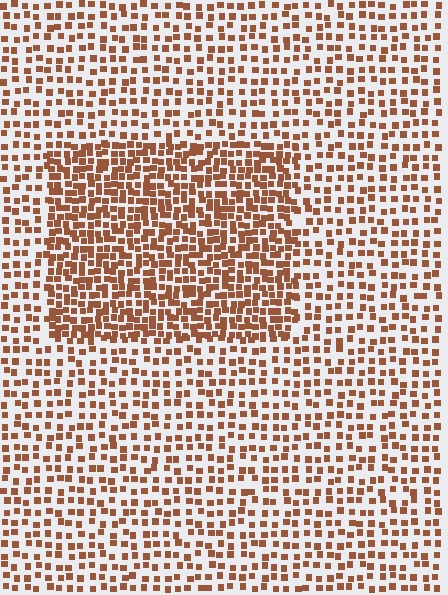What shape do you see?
I see a rectangle.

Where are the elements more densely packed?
The elements are more densely packed inside the rectangle boundary.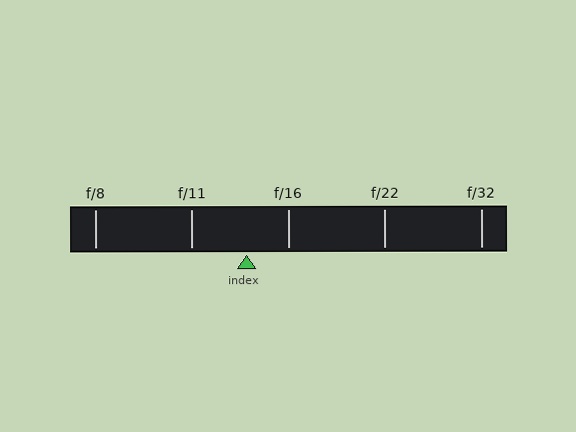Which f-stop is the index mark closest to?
The index mark is closest to f/16.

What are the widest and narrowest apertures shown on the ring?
The widest aperture shown is f/8 and the narrowest is f/32.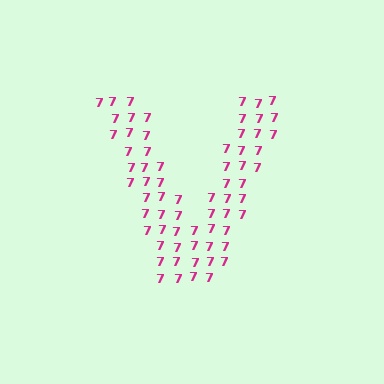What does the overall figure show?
The overall figure shows the letter V.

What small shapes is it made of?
It is made of small digit 7's.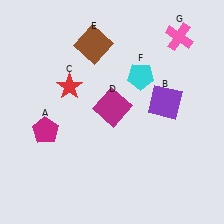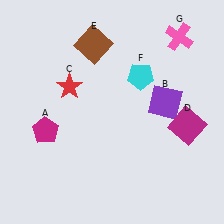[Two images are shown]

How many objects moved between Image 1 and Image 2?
1 object moved between the two images.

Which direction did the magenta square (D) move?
The magenta square (D) moved right.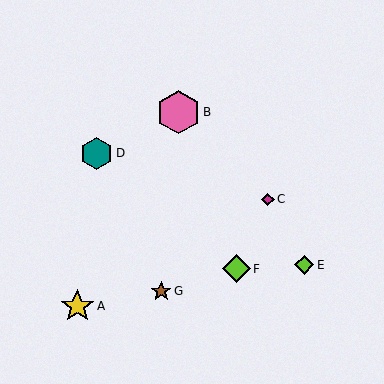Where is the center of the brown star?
The center of the brown star is at (161, 291).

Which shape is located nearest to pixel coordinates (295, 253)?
The lime diamond (labeled E) at (304, 265) is nearest to that location.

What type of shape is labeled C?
Shape C is a magenta diamond.